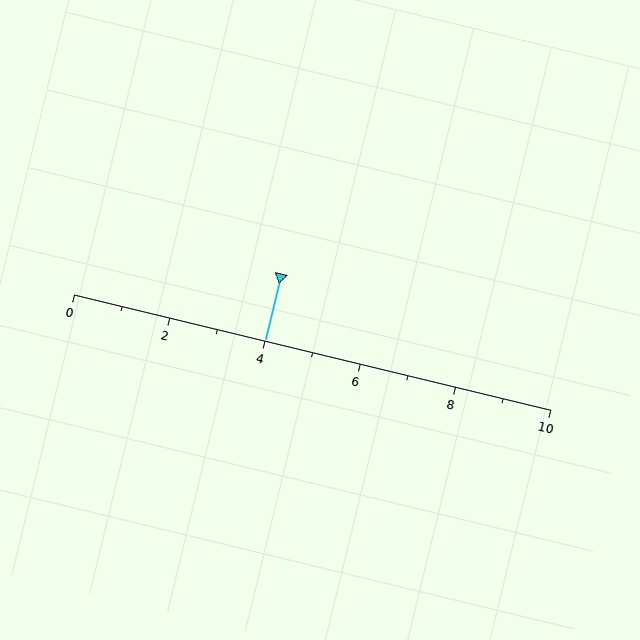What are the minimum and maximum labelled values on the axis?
The axis runs from 0 to 10.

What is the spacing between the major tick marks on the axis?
The major ticks are spaced 2 apart.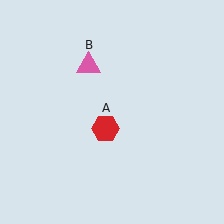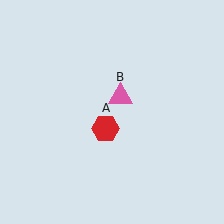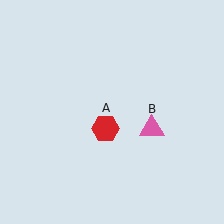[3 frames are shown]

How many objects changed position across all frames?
1 object changed position: pink triangle (object B).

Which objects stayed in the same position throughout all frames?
Red hexagon (object A) remained stationary.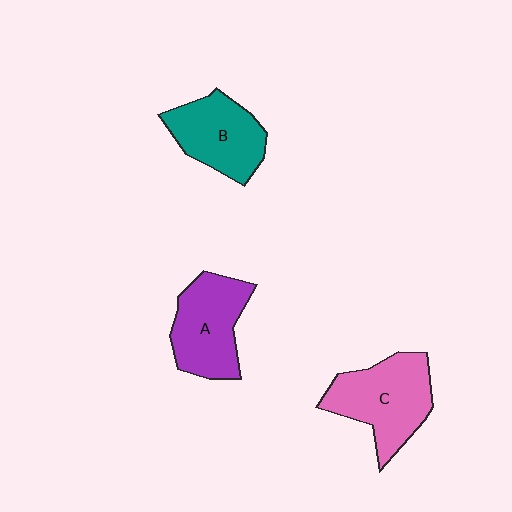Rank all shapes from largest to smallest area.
From largest to smallest: C (pink), A (purple), B (teal).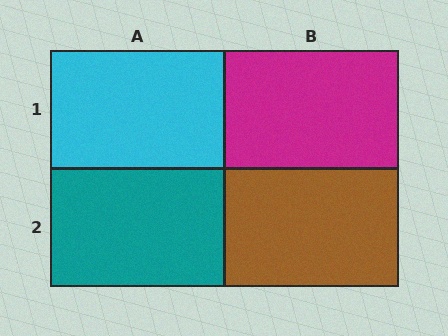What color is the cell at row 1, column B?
Magenta.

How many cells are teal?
1 cell is teal.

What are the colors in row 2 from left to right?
Teal, brown.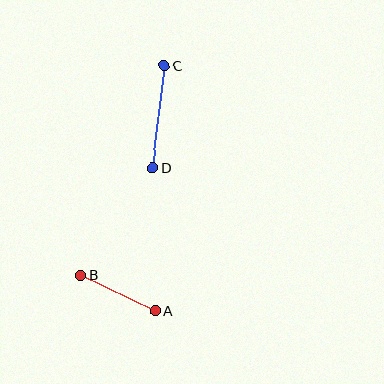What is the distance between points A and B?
The distance is approximately 83 pixels.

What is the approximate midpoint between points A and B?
The midpoint is at approximately (118, 293) pixels.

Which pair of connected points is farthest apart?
Points C and D are farthest apart.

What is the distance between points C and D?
The distance is approximately 103 pixels.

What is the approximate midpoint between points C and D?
The midpoint is at approximately (158, 117) pixels.